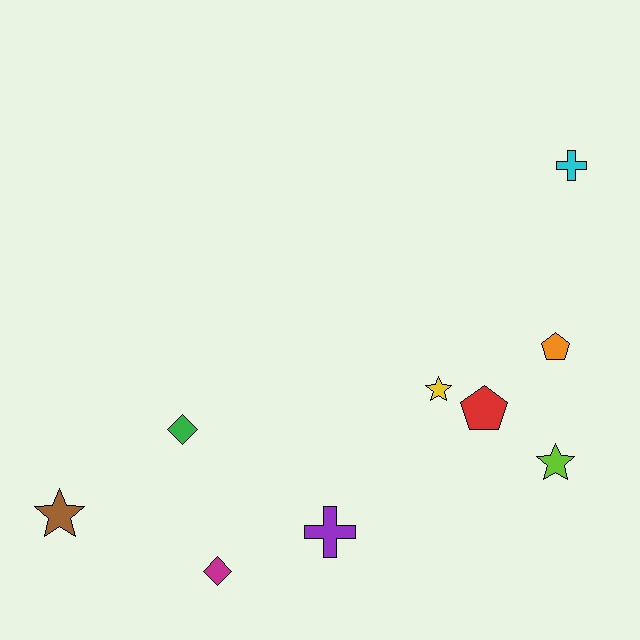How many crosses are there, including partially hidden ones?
There are 2 crosses.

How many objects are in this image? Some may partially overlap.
There are 9 objects.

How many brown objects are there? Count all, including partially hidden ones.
There is 1 brown object.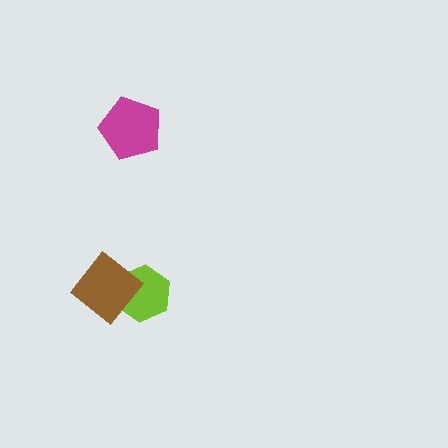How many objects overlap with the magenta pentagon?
0 objects overlap with the magenta pentagon.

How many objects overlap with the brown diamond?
1 object overlaps with the brown diamond.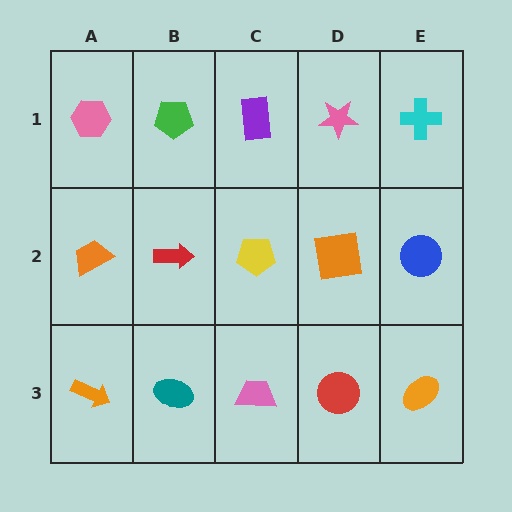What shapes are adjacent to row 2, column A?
A pink hexagon (row 1, column A), an orange arrow (row 3, column A), a red arrow (row 2, column B).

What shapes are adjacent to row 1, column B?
A red arrow (row 2, column B), a pink hexagon (row 1, column A), a purple rectangle (row 1, column C).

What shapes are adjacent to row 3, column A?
An orange trapezoid (row 2, column A), a teal ellipse (row 3, column B).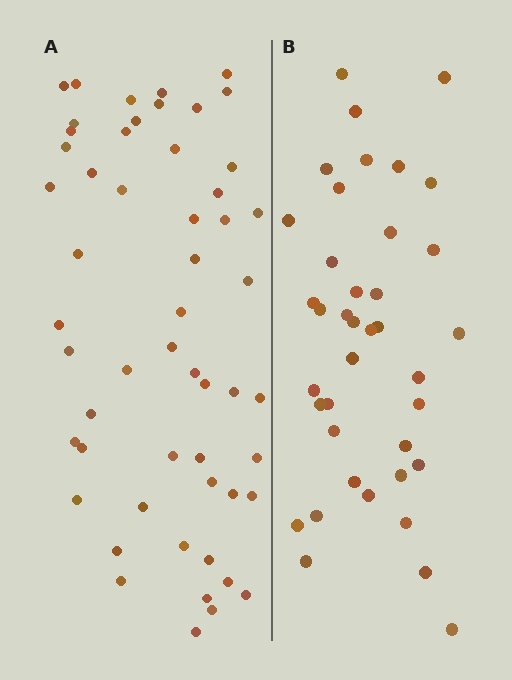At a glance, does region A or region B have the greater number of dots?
Region A (the left region) has more dots.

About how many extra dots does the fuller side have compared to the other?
Region A has approximately 15 more dots than region B.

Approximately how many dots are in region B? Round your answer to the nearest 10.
About 40 dots. (The exact count is 39, which rounds to 40.)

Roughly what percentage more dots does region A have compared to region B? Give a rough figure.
About 40% more.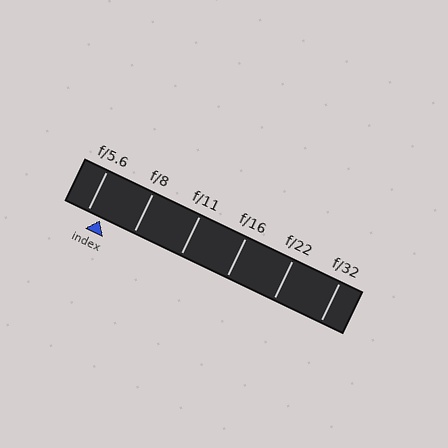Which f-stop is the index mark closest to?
The index mark is closest to f/5.6.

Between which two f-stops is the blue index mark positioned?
The index mark is between f/5.6 and f/8.